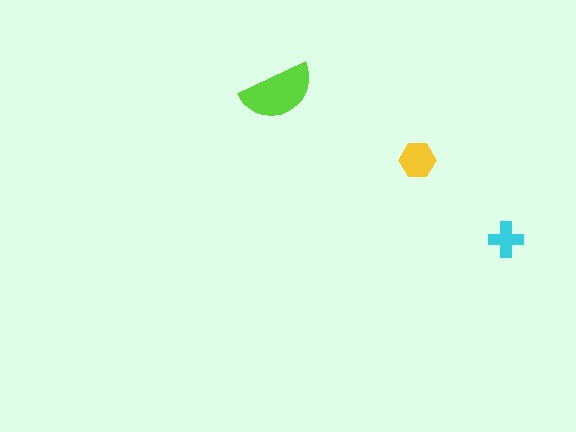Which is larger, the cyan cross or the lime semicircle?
The lime semicircle.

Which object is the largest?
The lime semicircle.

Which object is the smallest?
The cyan cross.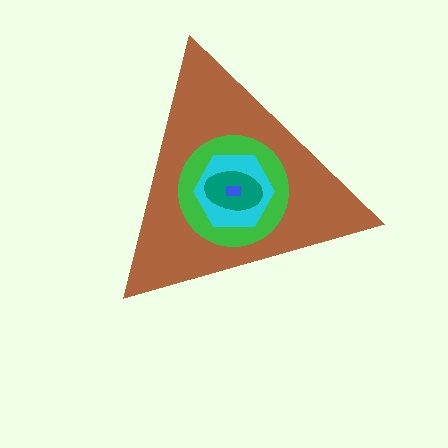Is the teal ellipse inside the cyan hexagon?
Yes.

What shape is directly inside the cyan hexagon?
The teal ellipse.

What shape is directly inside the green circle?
The cyan hexagon.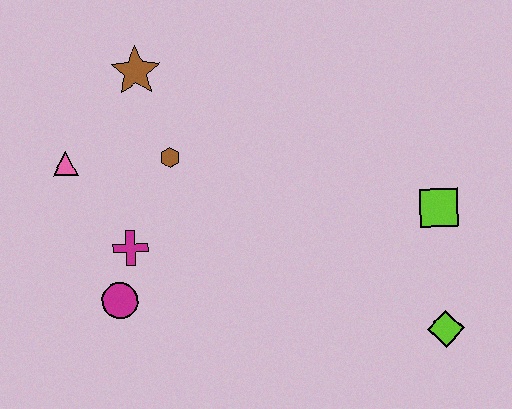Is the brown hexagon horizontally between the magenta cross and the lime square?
Yes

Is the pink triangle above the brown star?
No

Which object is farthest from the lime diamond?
The pink triangle is farthest from the lime diamond.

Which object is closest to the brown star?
The brown hexagon is closest to the brown star.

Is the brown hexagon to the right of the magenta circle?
Yes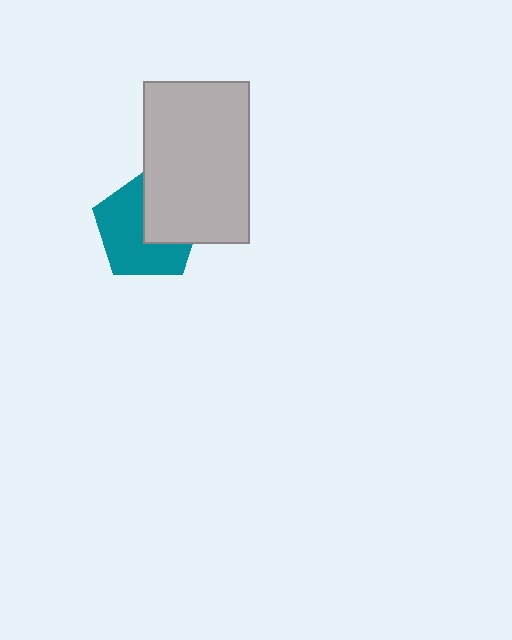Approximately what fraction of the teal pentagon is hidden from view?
Roughly 39% of the teal pentagon is hidden behind the light gray rectangle.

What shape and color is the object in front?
The object in front is a light gray rectangle.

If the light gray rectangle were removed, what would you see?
You would see the complete teal pentagon.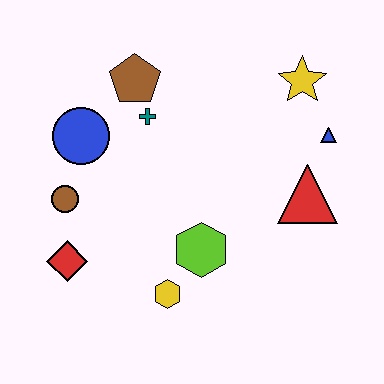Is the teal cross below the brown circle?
No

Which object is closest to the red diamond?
The brown circle is closest to the red diamond.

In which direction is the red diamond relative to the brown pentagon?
The red diamond is below the brown pentagon.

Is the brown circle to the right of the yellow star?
No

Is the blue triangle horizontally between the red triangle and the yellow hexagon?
No